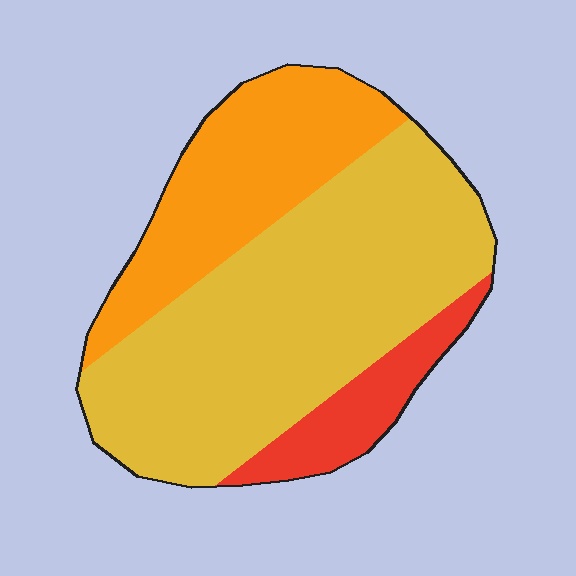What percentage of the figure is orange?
Orange covers roughly 30% of the figure.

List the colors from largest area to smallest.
From largest to smallest: yellow, orange, red.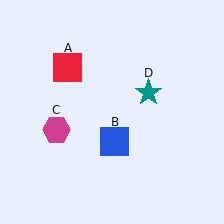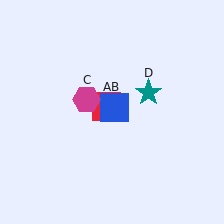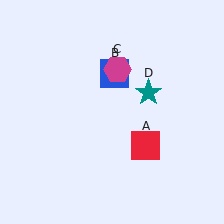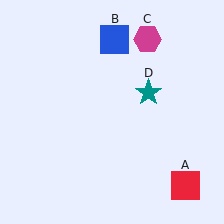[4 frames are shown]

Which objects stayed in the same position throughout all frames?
Teal star (object D) remained stationary.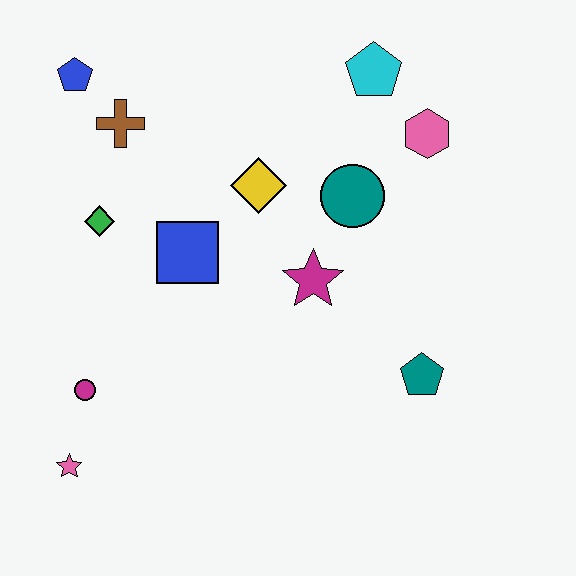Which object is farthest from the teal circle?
The pink star is farthest from the teal circle.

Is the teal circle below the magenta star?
No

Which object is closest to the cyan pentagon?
The pink hexagon is closest to the cyan pentagon.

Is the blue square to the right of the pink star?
Yes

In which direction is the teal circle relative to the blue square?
The teal circle is to the right of the blue square.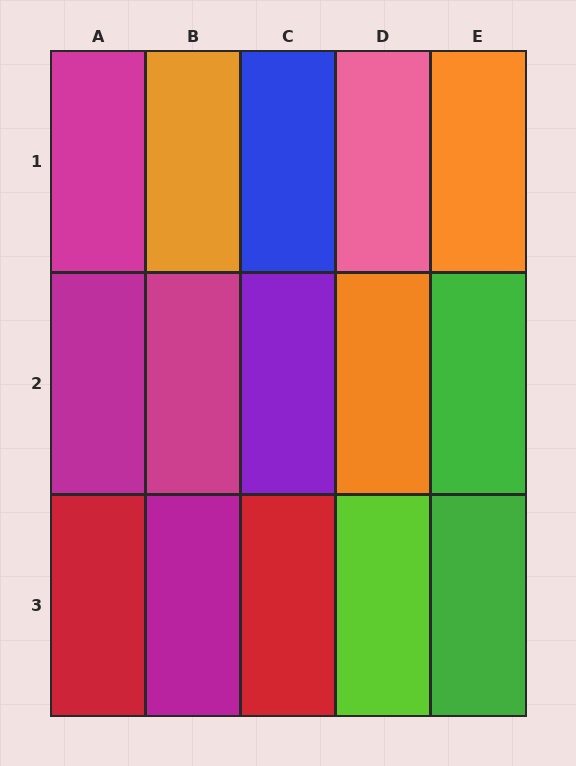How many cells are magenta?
4 cells are magenta.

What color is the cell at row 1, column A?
Magenta.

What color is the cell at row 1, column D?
Pink.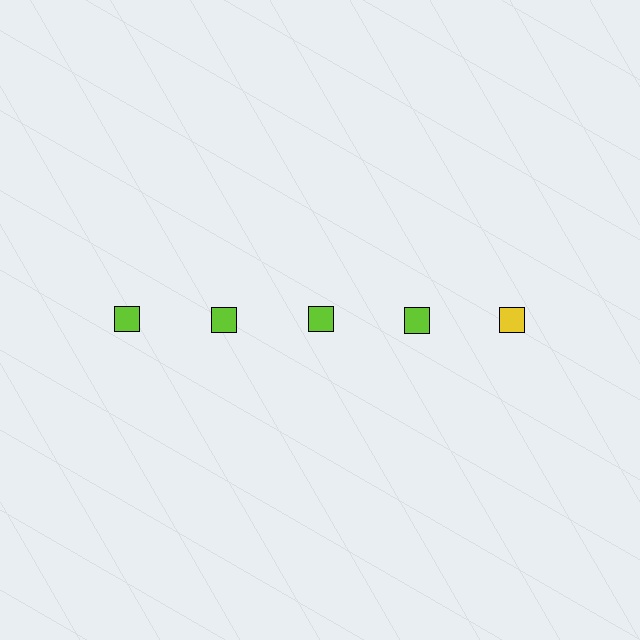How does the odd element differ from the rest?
It has a different color: yellow instead of lime.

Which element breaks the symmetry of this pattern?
The yellow square in the top row, rightmost column breaks the symmetry. All other shapes are lime squares.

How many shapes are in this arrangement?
There are 5 shapes arranged in a grid pattern.